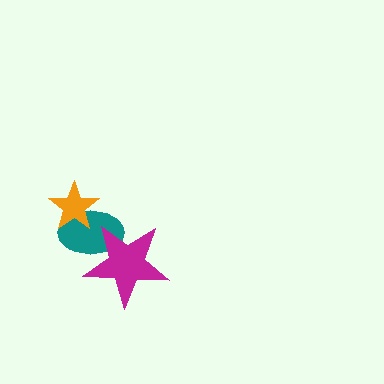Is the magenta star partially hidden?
No, no other shape covers it.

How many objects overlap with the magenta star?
1 object overlaps with the magenta star.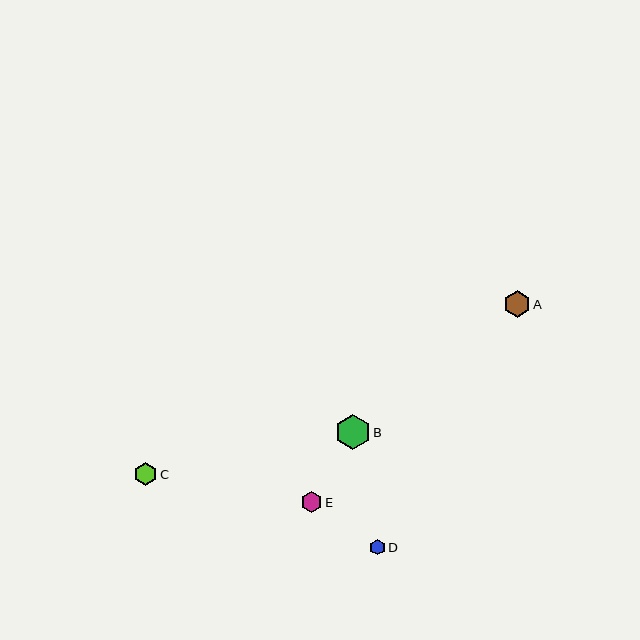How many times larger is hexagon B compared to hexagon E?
Hexagon B is approximately 1.6 times the size of hexagon E.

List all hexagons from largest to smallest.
From largest to smallest: B, A, C, E, D.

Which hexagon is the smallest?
Hexagon D is the smallest with a size of approximately 16 pixels.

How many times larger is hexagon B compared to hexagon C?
Hexagon B is approximately 1.5 times the size of hexagon C.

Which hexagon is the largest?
Hexagon B is the largest with a size of approximately 35 pixels.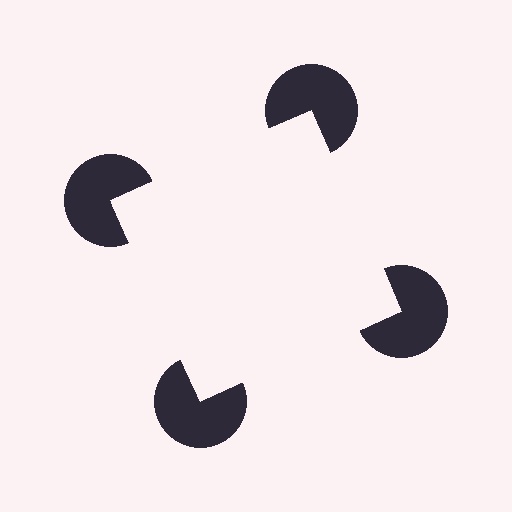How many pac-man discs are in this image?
There are 4 — one at each vertex of the illusory square.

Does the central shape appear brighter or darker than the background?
It typically appears slightly brighter than the background, even though no actual brightness change is drawn.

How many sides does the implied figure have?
4 sides.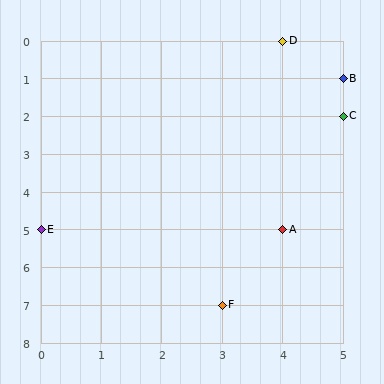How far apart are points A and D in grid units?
Points A and D are 5 rows apart.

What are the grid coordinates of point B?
Point B is at grid coordinates (5, 1).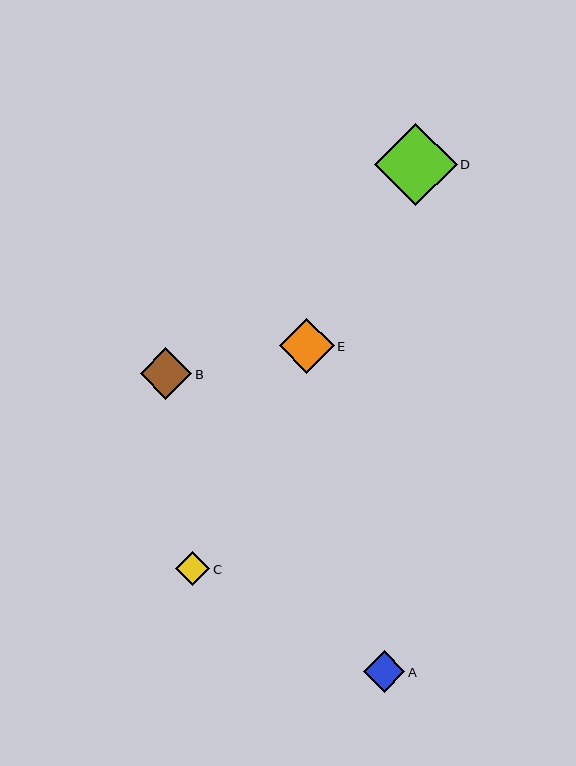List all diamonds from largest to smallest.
From largest to smallest: D, E, B, A, C.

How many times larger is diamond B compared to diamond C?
Diamond B is approximately 1.5 times the size of diamond C.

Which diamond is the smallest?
Diamond C is the smallest with a size of approximately 34 pixels.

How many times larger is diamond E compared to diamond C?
Diamond E is approximately 1.6 times the size of diamond C.